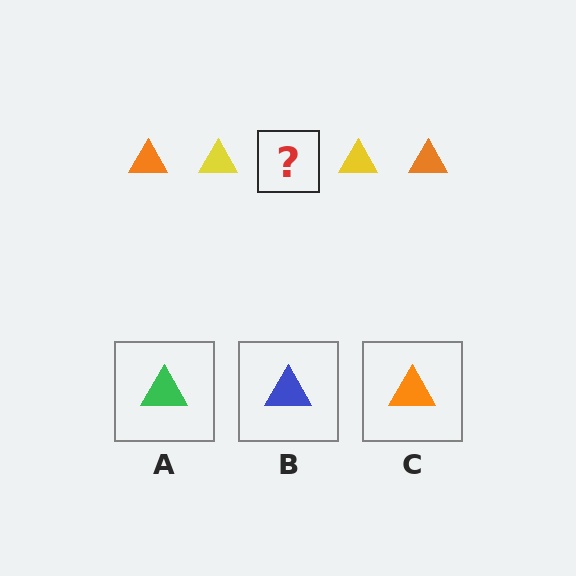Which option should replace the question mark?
Option C.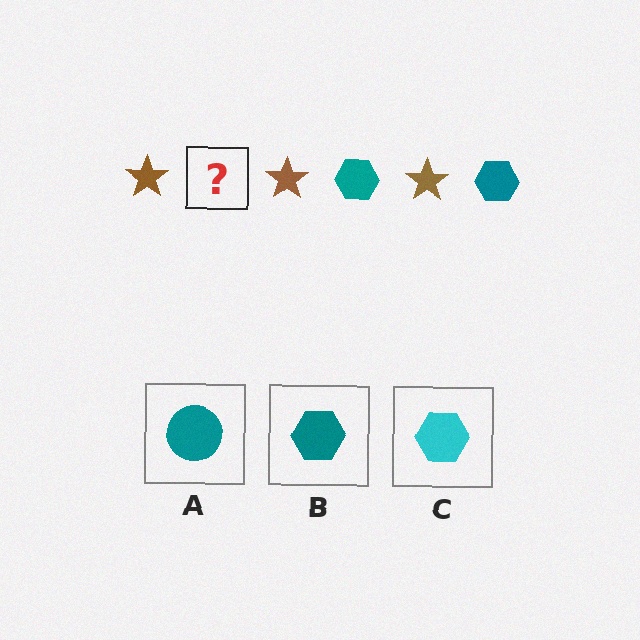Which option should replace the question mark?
Option B.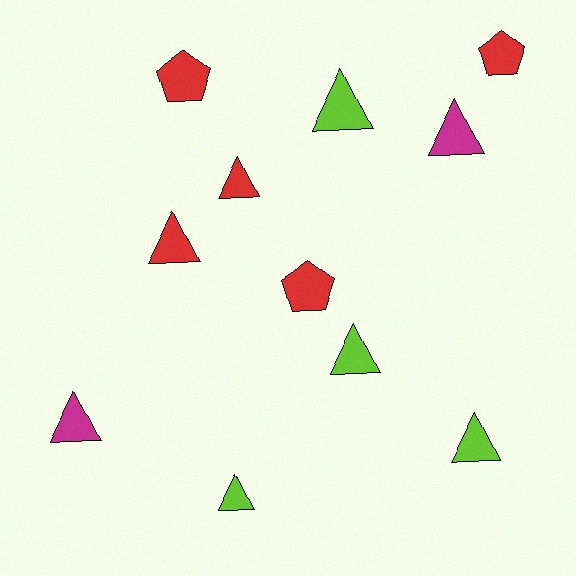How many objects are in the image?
There are 11 objects.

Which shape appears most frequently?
Triangle, with 8 objects.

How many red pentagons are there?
There are 3 red pentagons.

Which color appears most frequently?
Red, with 5 objects.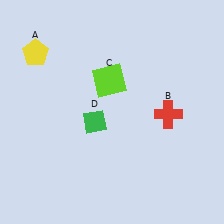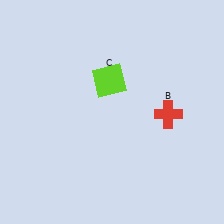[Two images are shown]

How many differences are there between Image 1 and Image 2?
There are 2 differences between the two images.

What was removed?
The yellow pentagon (A), the green diamond (D) were removed in Image 2.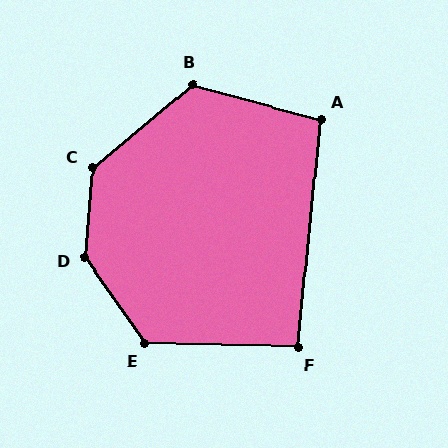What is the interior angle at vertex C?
Approximately 135 degrees (obtuse).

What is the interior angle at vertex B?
Approximately 125 degrees (obtuse).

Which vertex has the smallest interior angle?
F, at approximately 95 degrees.